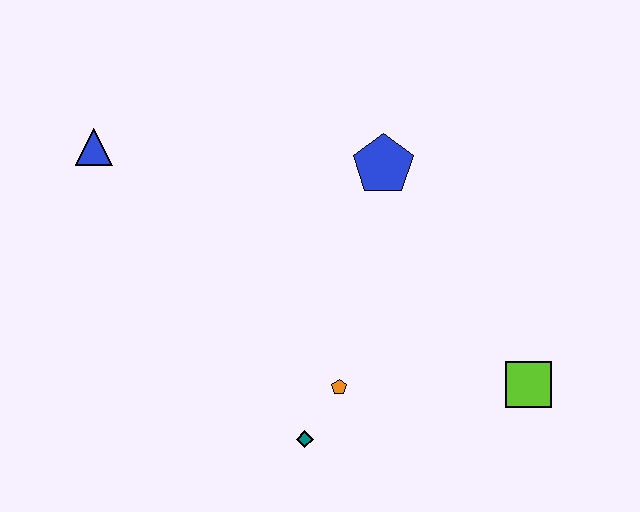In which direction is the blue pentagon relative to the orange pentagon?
The blue pentagon is above the orange pentagon.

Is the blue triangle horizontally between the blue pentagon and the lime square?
No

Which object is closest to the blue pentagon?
The orange pentagon is closest to the blue pentagon.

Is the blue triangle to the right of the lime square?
No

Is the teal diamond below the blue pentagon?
Yes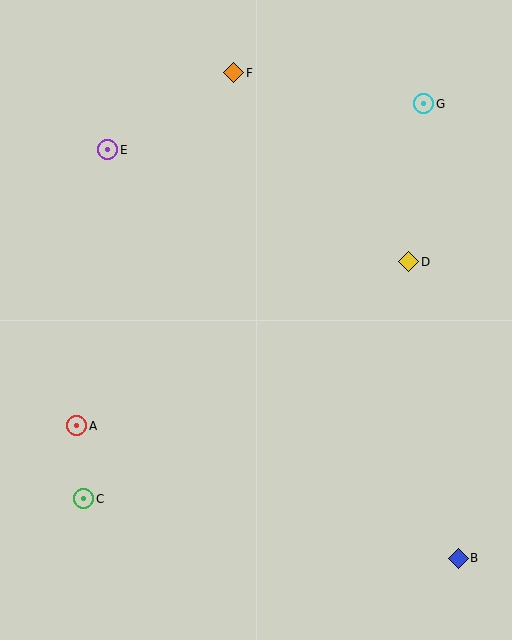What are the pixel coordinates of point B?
Point B is at (458, 558).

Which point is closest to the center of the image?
Point D at (409, 262) is closest to the center.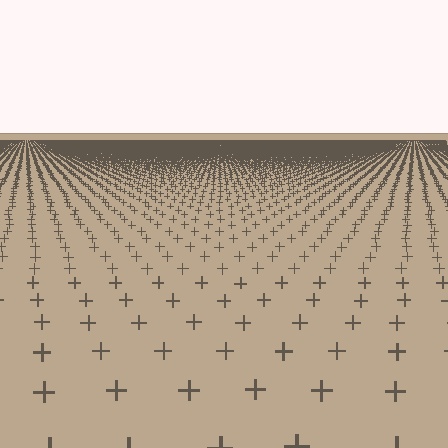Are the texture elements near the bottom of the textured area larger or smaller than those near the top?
Larger. Near the bottom, elements are closer to the viewer and appear at a bigger on-screen size.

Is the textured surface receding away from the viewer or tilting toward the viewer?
The surface is receding away from the viewer. Texture elements get smaller and denser toward the top.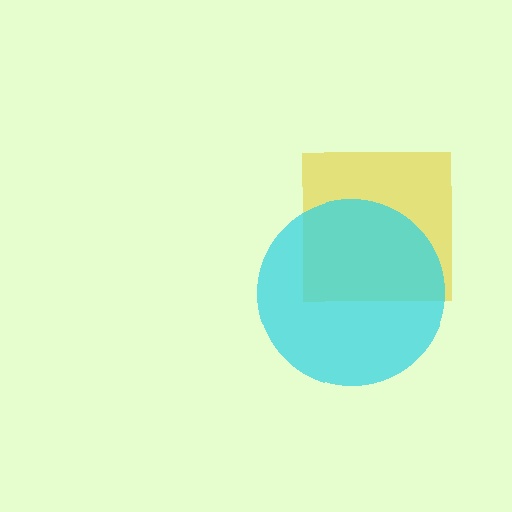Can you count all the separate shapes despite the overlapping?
Yes, there are 2 separate shapes.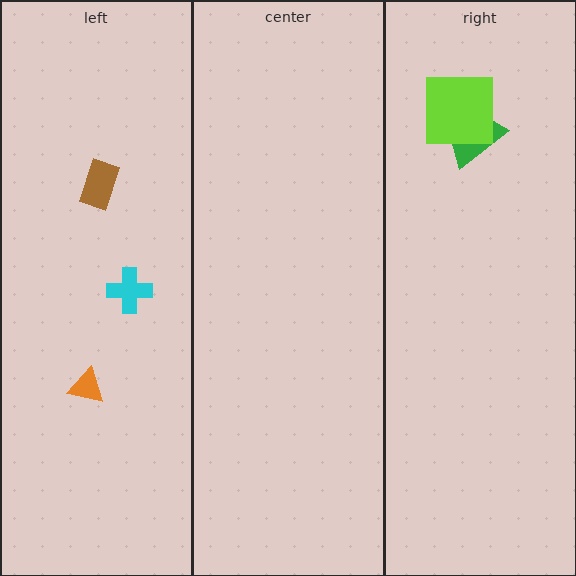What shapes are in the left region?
The cyan cross, the orange triangle, the brown rectangle.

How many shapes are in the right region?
2.